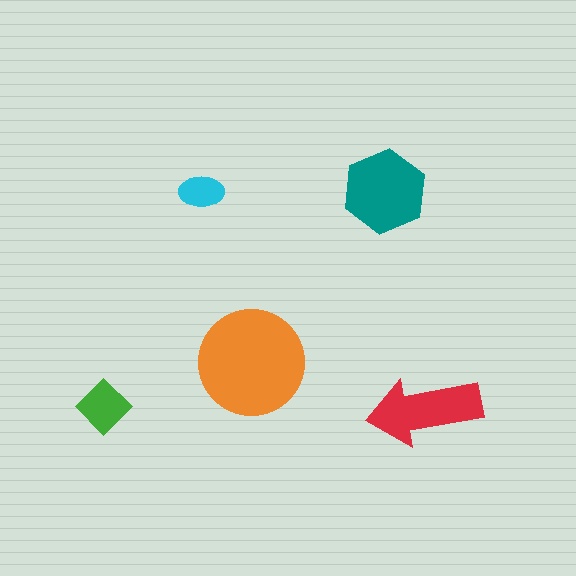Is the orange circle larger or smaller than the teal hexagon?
Larger.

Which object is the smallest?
The cyan ellipse.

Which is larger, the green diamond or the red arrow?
The red arrow.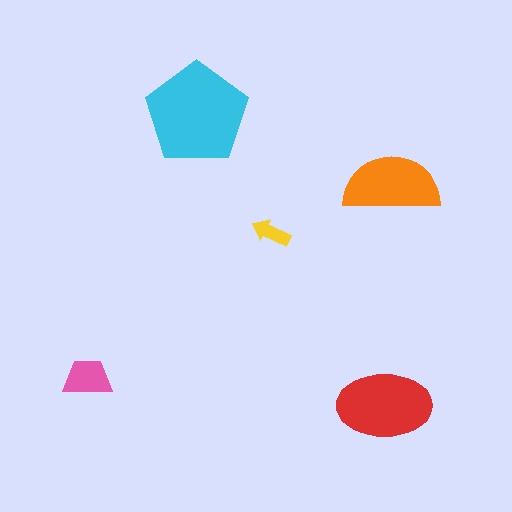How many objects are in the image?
There are 5 objects in the image.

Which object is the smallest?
The yellow arrow.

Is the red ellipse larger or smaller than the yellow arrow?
Larger.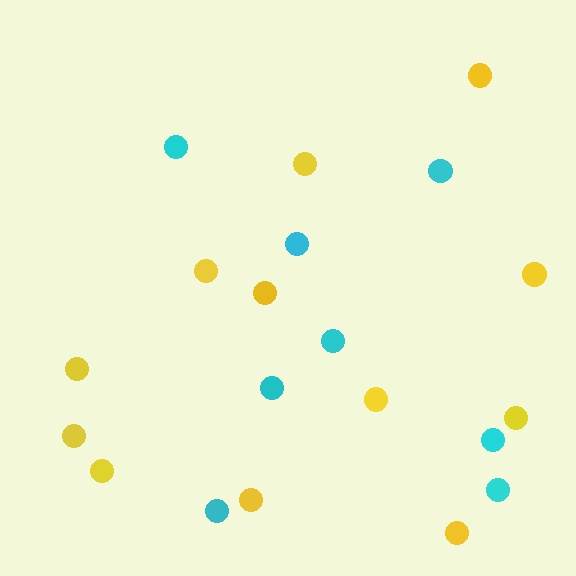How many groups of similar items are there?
There are 2 groups: one group of yellow circles (12) and one group of cyan circles (8).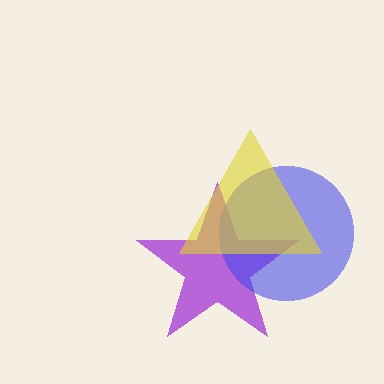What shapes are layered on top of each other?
The layered shapes are: a purple star, a blue circle, a yellow triangle.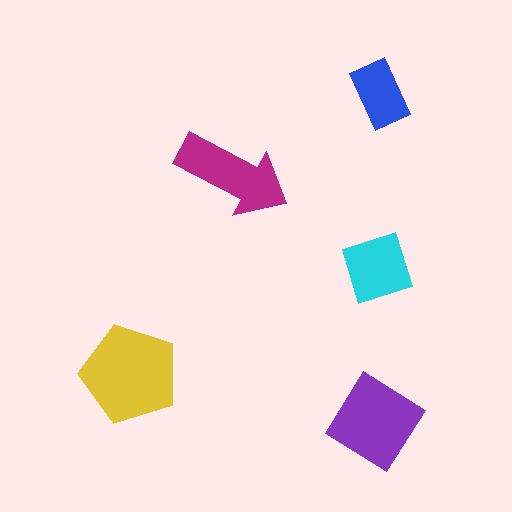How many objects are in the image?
There are 5 objects in the image.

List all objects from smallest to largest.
The blue rectangle, the cyan square, the magenta arrow, the purple diamond, the yellow pentagon.